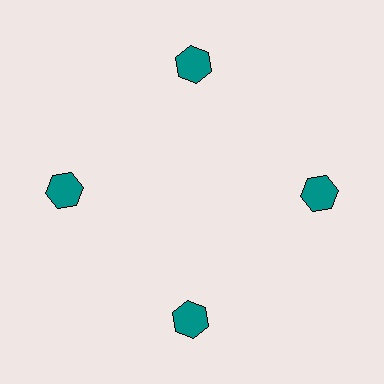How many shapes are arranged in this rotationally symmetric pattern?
There are 4 shapes, arranged in 4 groups of 1.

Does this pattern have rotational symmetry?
Yes, this pattern has 4-fold rotational symmetry. It looks the same after rotating 90 degrees around the center.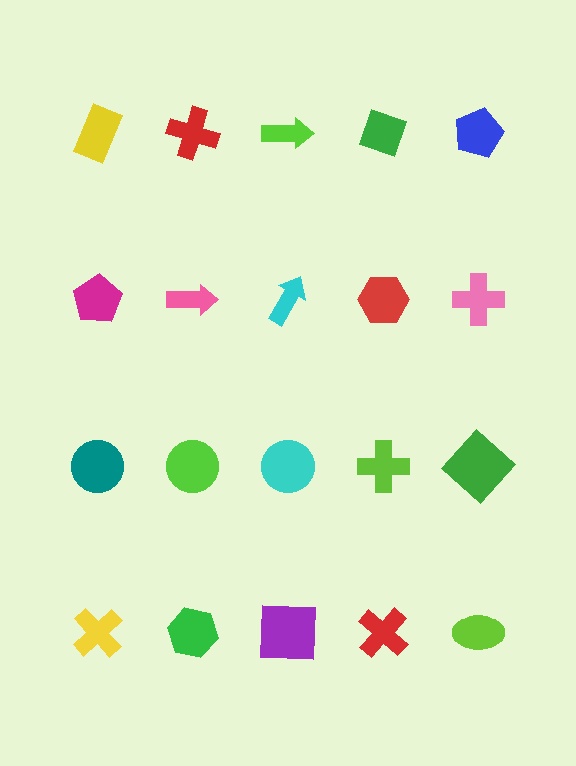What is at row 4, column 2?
A green hexagon.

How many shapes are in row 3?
5 shapes.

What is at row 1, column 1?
A yellow rectangle.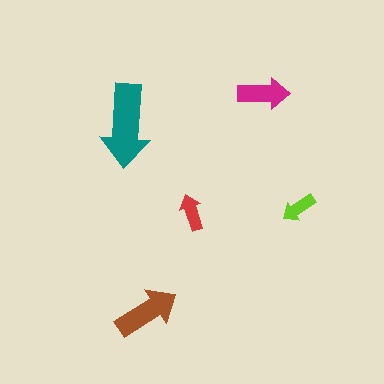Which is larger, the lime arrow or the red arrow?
The red one.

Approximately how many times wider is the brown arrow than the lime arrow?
About 2 times wider.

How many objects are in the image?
There are 5 objects in the image.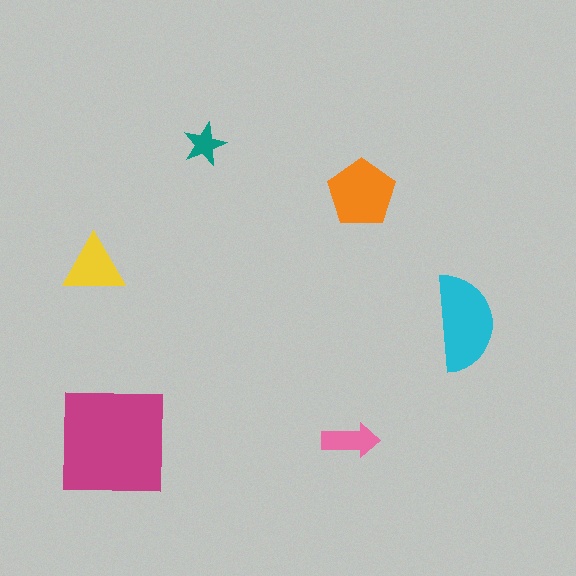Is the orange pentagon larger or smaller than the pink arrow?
Larger.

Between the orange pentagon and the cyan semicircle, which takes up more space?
The cyan semicircle.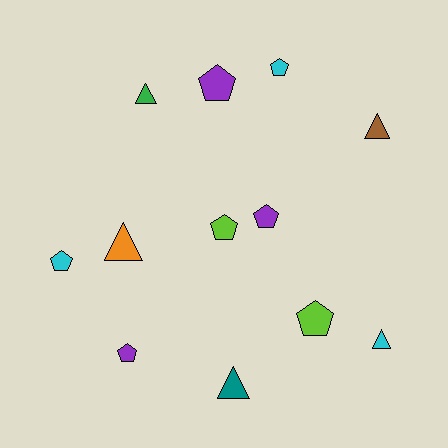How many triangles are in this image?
There are 5 triangles.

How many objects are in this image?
There are 12 objects.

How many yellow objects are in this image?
There are no yellow objects.